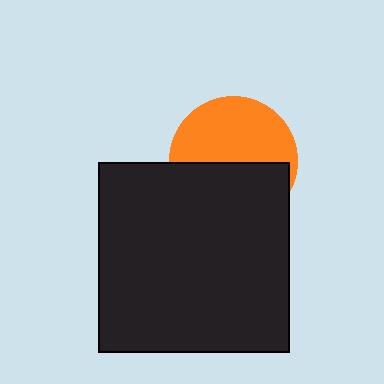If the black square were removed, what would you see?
You would see the complete orange circle.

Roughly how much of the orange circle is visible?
About half of it is visible (roughly 52%).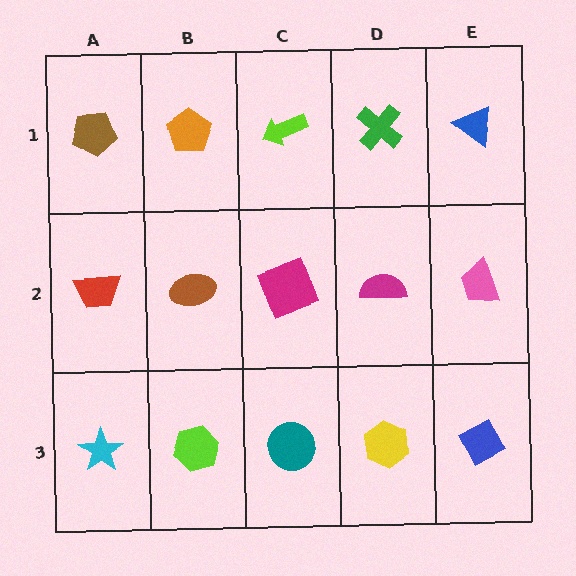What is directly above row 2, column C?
A lime arrow.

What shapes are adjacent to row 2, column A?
A brown pentagon (row 1, column A), a cyan star (row 3, column A), a brown ellipse (row 2, column B).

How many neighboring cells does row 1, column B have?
3.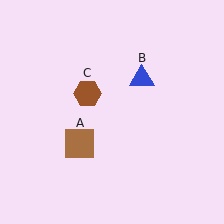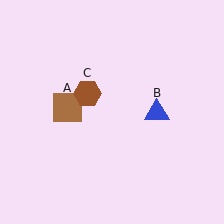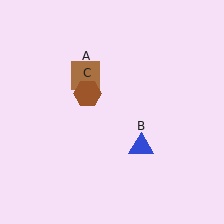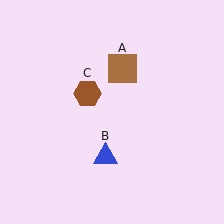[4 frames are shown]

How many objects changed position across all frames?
2 objects changed position: brown square (object A), blue triangle (object B).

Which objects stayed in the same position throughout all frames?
Brown hexagon (object C) remained stationary.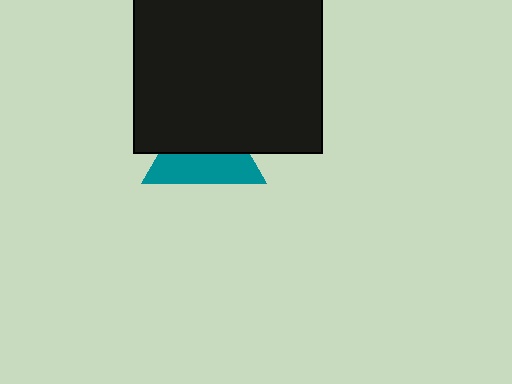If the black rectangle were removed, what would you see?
You would see the complete teal triangle.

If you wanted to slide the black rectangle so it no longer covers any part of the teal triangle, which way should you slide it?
Slide it up — that is the most direct way to separate the two shapes.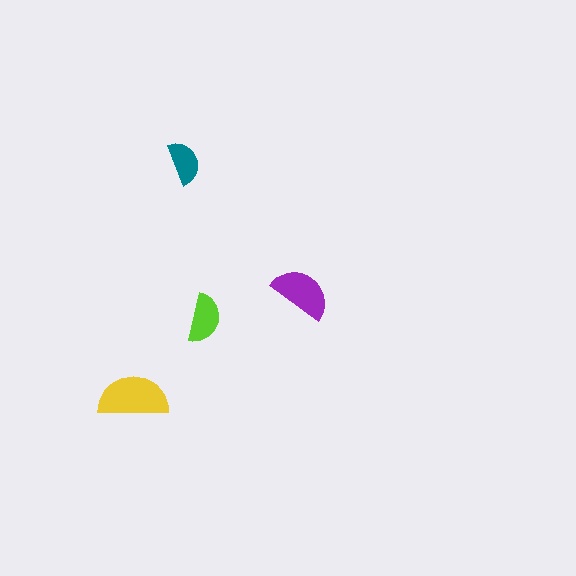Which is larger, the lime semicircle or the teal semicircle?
The lime one.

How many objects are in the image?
There are 4 objects in the image.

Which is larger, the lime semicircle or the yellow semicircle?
The yellow one.